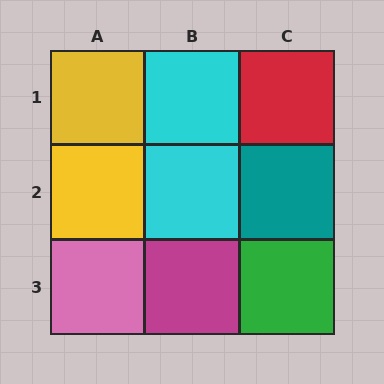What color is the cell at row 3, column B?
Magenta.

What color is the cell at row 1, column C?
Red.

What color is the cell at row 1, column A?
Yellow.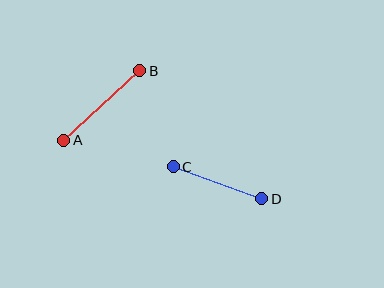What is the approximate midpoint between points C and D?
The midpoint is at approximately (218, 183) pixels.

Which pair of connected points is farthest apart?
Points A and B are farthest apart.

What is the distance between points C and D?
The distance is approximately 94 pixels.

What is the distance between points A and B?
The distance is approximately 103 pixels.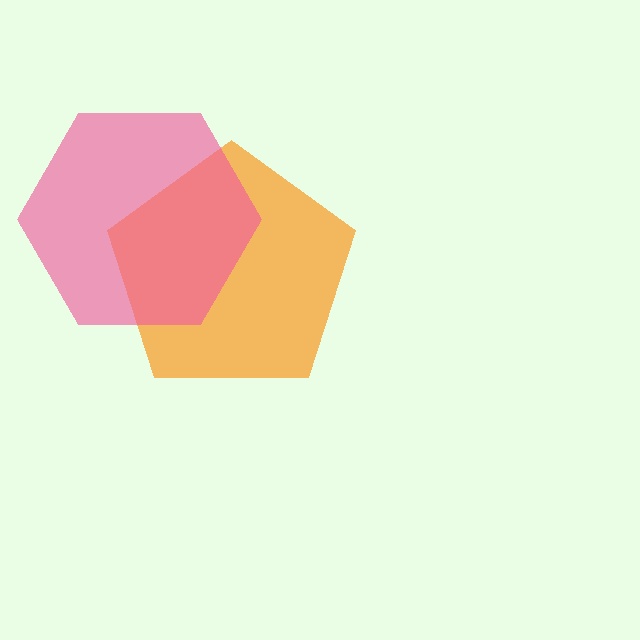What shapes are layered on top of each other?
The layered shapes are: an orange pentagon, a pink hexagon.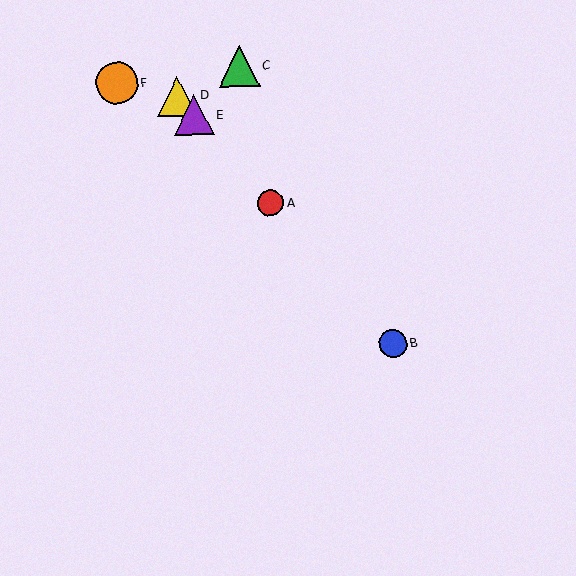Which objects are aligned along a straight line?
Objects A, B, D, E are aligned along a straight line.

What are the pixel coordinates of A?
Object A is at (271, 203).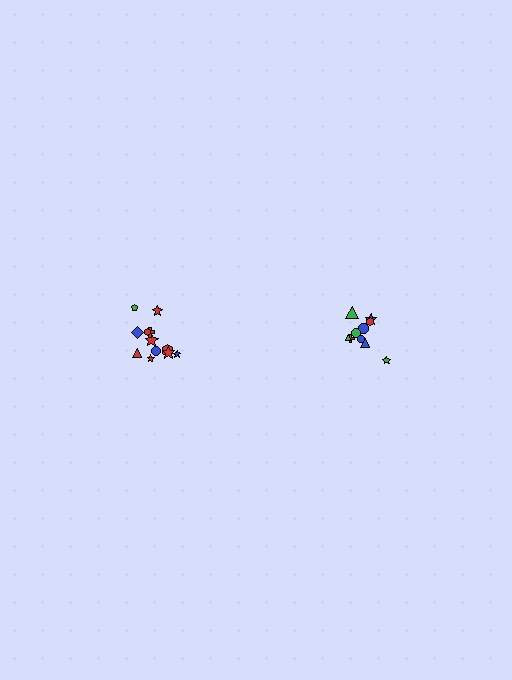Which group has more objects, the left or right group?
The left group.